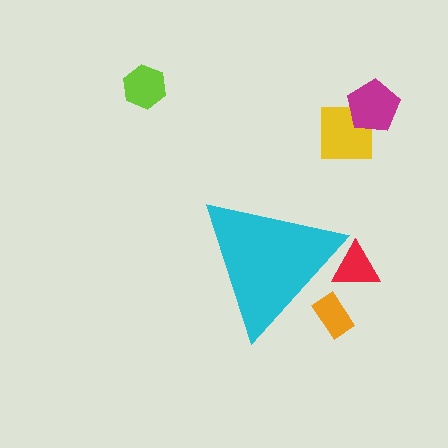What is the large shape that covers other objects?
A cyan triangle.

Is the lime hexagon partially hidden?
No, the lime hexagon is fully visible.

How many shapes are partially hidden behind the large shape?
2 shapes are partially hidden.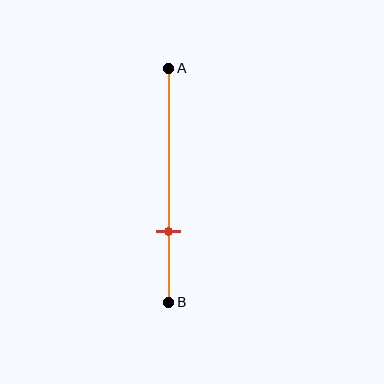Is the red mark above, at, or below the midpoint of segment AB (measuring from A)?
The red mark is below the midpoint of segment AB.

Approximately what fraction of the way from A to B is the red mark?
The red mark is approximately 70% of the way from A to B.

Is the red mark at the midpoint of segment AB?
No, the mark is at about 70% from A, not at the 50% midpoint.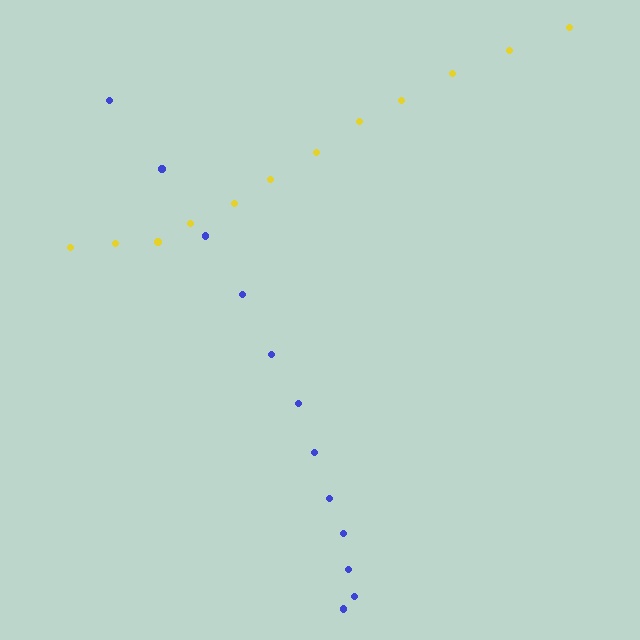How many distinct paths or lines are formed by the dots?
There are 2 distinct paths.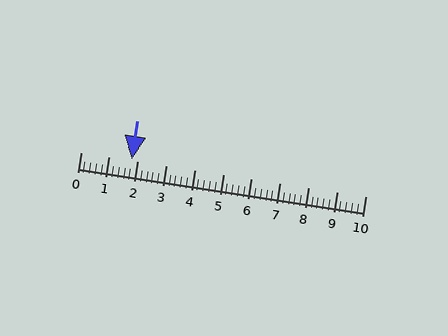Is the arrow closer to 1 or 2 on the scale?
The arrow is closer to 2.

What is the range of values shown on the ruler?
The ruler shows values from 0 to 10.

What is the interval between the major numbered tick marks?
The major tick marks are spaced 1 units apart.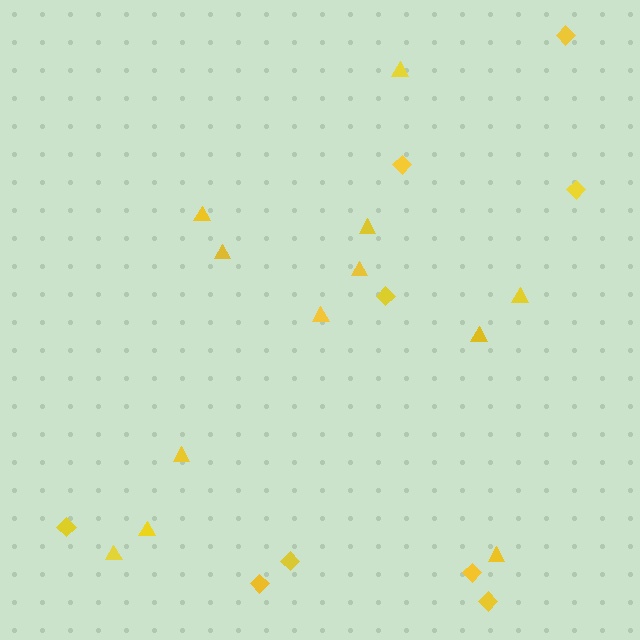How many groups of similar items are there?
There are 2 groups: one group of diamonds (9) and one group of triangles (12).